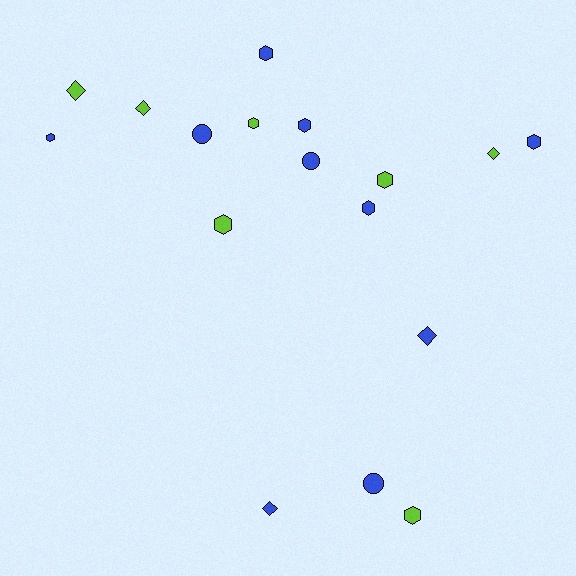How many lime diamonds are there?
There are 3 lime diamonds.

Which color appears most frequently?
Blue, with 10 objects.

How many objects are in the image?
There are 17 objects.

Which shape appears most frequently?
Hexagon, with 9 objects.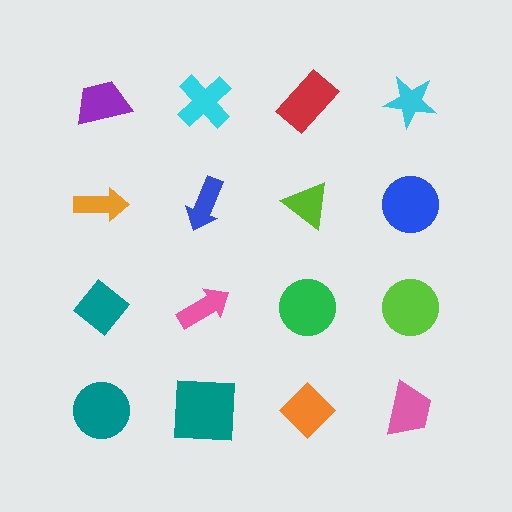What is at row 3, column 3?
A green circle.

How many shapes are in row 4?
4 shapes.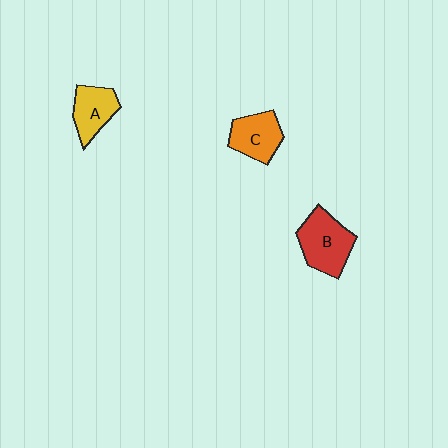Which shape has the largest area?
Shape B (red).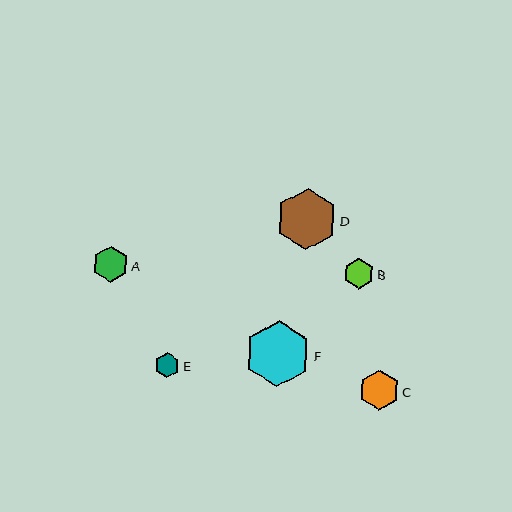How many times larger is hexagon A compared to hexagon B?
Hexagon A is approximately 1.2 times the size of hexagon B.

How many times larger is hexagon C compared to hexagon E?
Hexagon C is approximately 1.6 times the size of hexagon E.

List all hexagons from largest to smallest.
From largest to smallest: F, D, C, A, B, E.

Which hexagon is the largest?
Hexagon F is the largest with a size of approximately 66 pixels.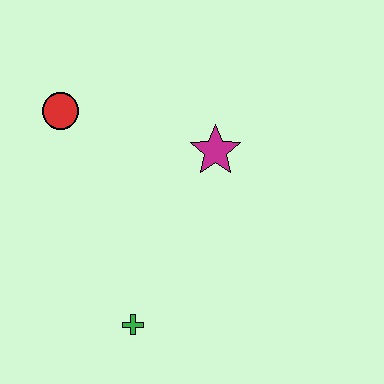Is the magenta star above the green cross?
Yes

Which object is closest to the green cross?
The magenta star is closest to the green cross.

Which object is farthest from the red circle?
The green cross is farthest from the red circle.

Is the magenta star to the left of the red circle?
No